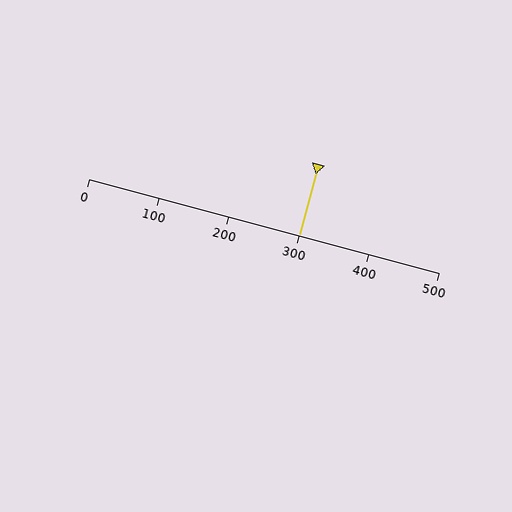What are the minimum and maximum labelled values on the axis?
The axis runs from 0 to 500.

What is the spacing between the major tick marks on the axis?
The major ticks are spaced 100 apart.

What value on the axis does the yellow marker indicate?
The marker indicates approximately 300.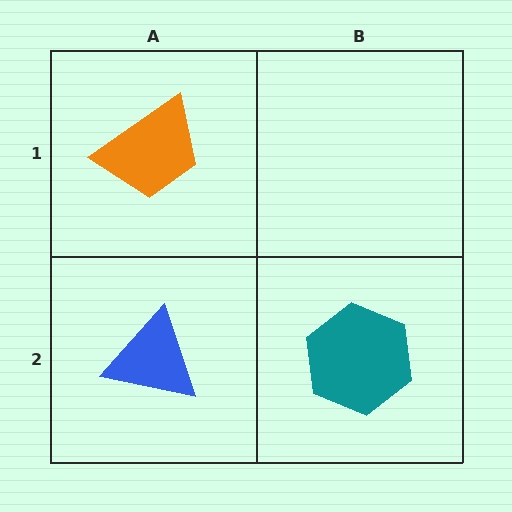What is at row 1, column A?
An orange trapezoid.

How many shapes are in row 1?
1 shape.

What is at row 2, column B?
A teal hexagon.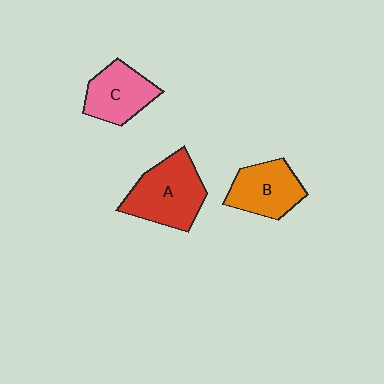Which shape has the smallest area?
Shape C (pink).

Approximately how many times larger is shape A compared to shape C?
Approximately 1.3 times.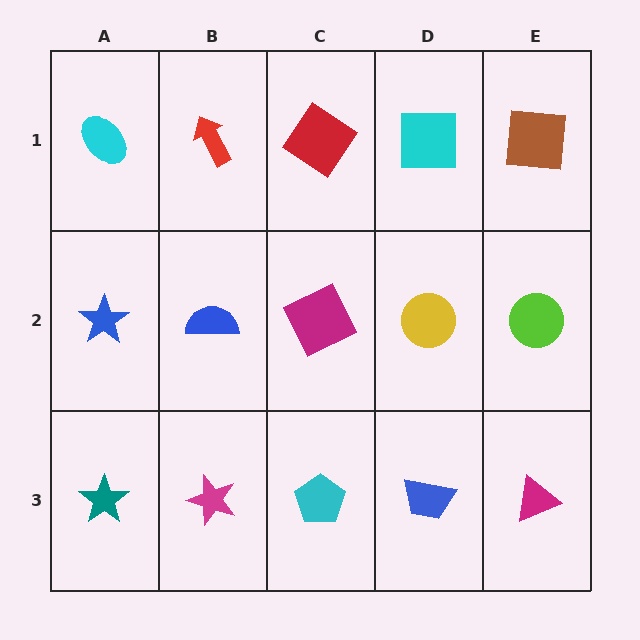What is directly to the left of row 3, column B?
A teal star.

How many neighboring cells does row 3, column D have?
3.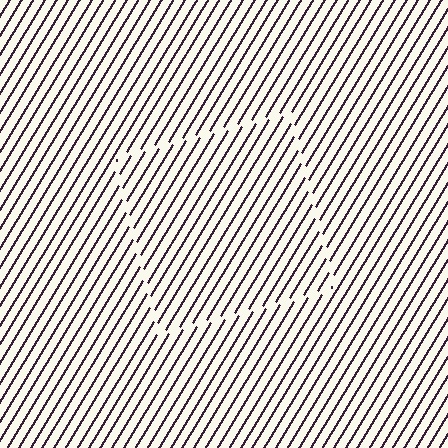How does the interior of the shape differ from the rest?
The interior of the shape contains the same grating, shifted by half a period — the contour is defined by the phase discontinuity where line-ends from the inner and outer gratings abut.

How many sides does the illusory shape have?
4 sides — the line-ends trace a square.